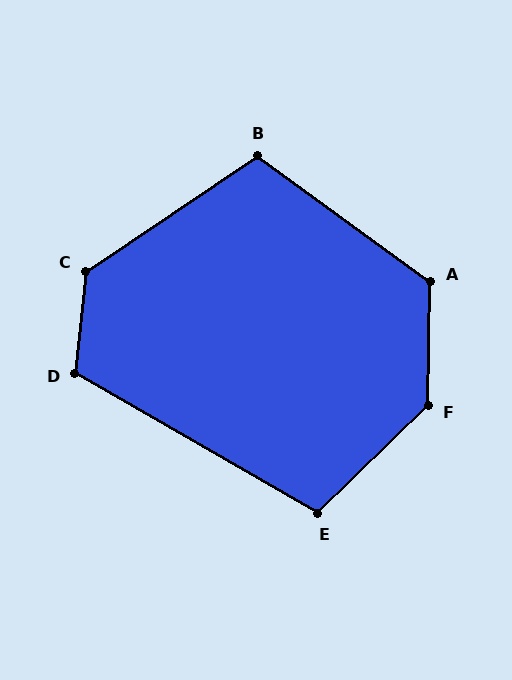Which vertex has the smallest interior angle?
E, at approximately 106 degrees.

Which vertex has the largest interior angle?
F, at approximately 135 degrees.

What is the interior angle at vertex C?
Approximately 130 degrees (obtuse).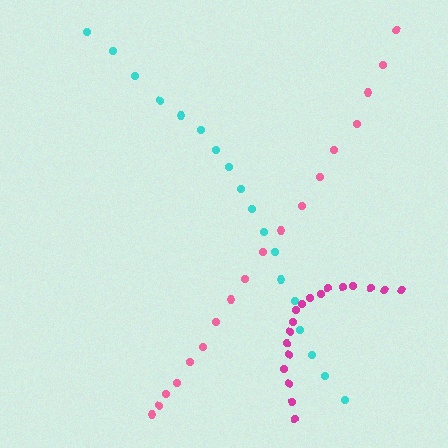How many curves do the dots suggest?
There are 3 distinct paths.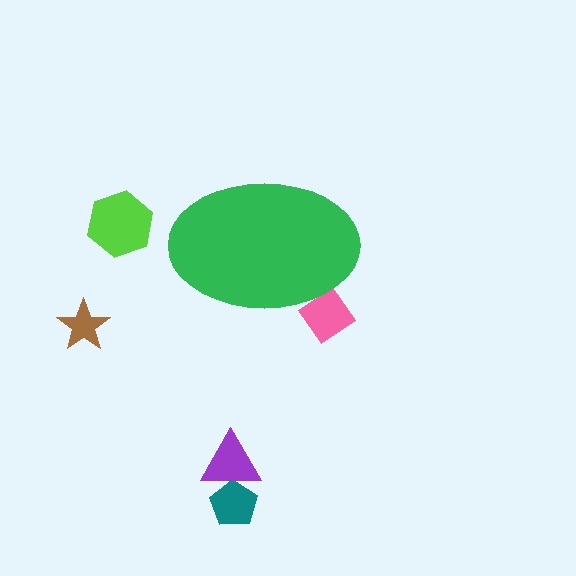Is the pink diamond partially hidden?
Yes, the pink diamond is partially hidden behind the green ellipse.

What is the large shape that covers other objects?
A green ellipse.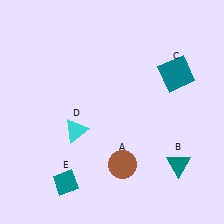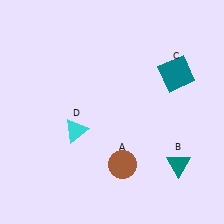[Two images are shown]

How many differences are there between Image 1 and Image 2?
There is 1 difference between the two images.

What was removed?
The teal diamond (E) was removed in Image 2.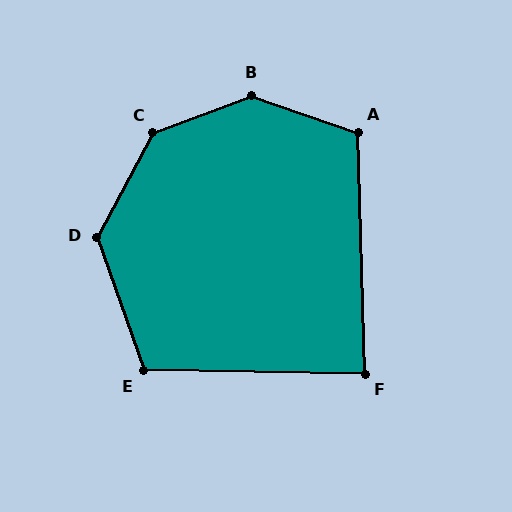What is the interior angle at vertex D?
Approximately 132 degrees (obtuse).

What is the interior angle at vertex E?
Approximately 110 degrees (obtuse).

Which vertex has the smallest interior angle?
F, at approximately 88 degrees.